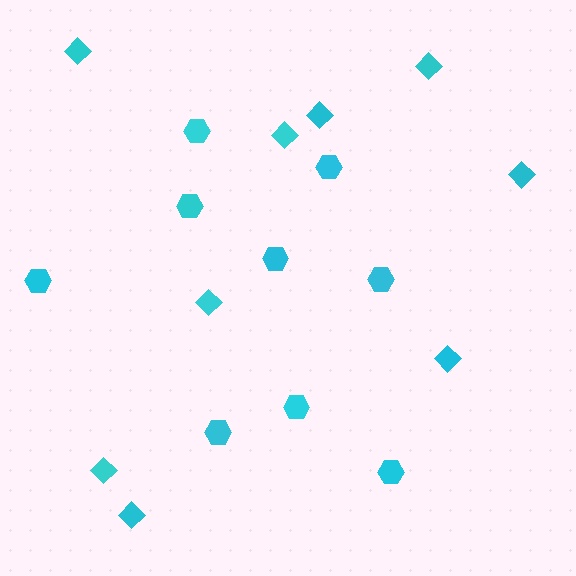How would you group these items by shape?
There are 2 groups: one group of hexagons (9) and one group of diamonds (9).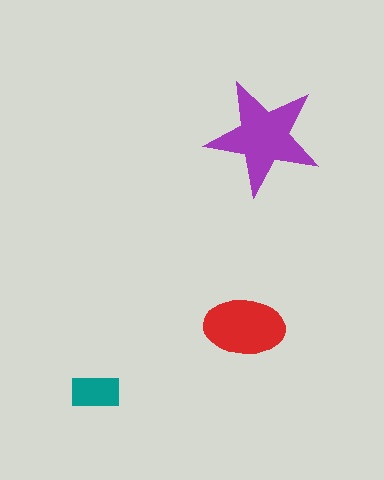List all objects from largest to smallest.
The purple star, the red ellipse, the teal rectangle.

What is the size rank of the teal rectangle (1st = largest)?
3rd.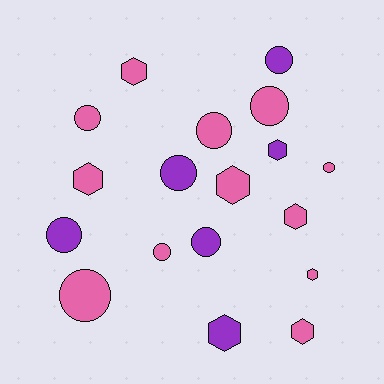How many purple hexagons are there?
There are 2 purple hexagons.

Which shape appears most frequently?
Circle, with 10 objects.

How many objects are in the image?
There are 18 objects.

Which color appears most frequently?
Pink, with 12 objects.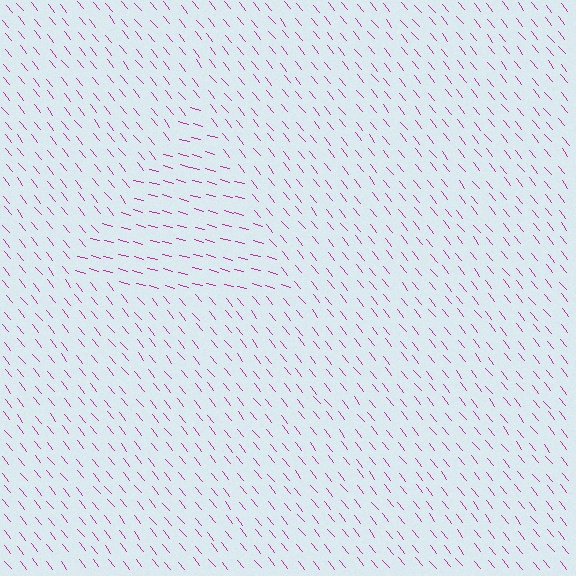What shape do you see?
I see a triangle.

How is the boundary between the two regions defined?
The boundary is defined purely by a change in line orientation (approximately 36 degrees difference). All lines are the same color and thickness.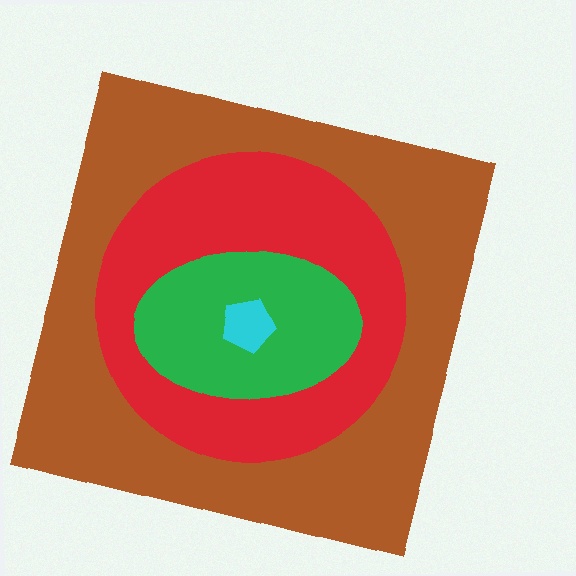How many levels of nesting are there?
4.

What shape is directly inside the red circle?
The green ellipse.